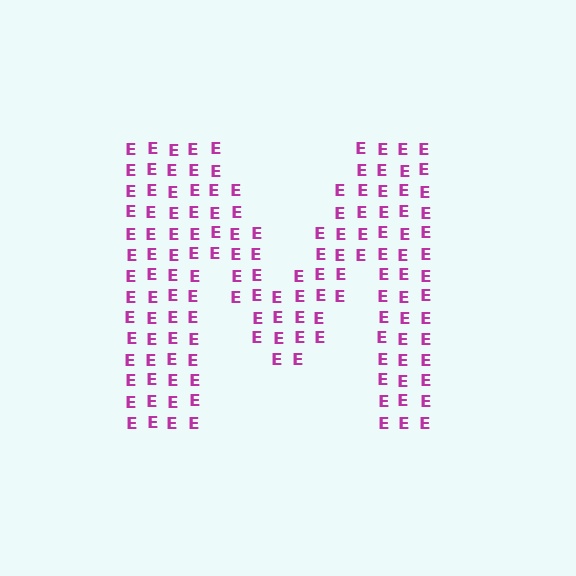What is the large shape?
The large shape is the letter M.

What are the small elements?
The small elements are letter E's.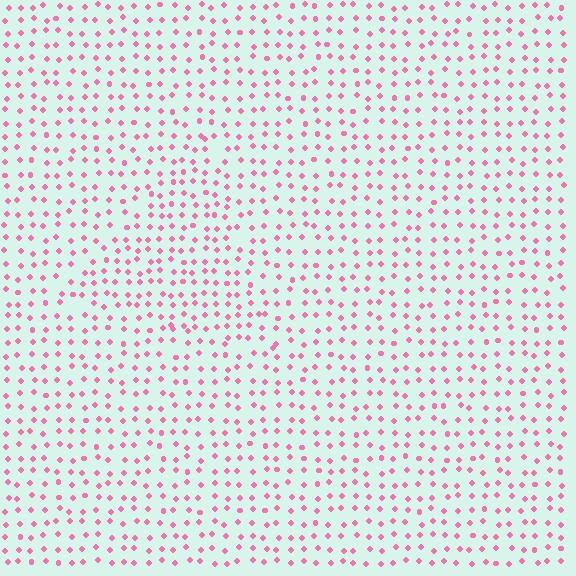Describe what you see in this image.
The image contains small pink elements arranged at two different densities. A triangle-shaped region is visible where the elements are more densely packed than the surrounding area.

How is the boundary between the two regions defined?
The boundary is defined by a change in element density (approximately 1.4x ratio). All elements are the same color, size, and shape.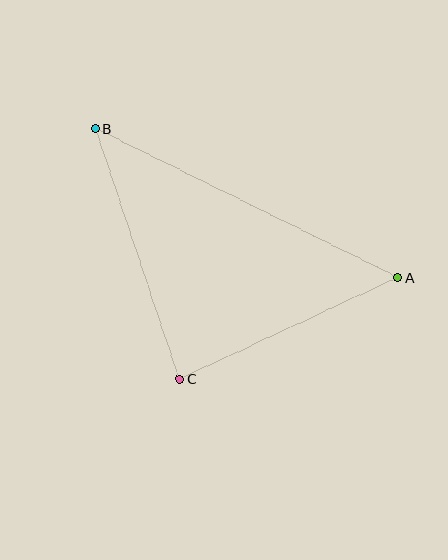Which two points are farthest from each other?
Points A and B are farthest from each other.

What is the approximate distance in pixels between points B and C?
The distance between B and C is approximately 264 pixels.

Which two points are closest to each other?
Points A and C are closest to each other.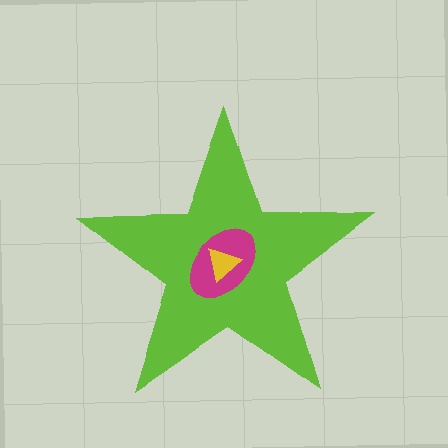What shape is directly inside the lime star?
The magenta ellipse.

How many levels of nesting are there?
3.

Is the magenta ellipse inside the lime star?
Yes.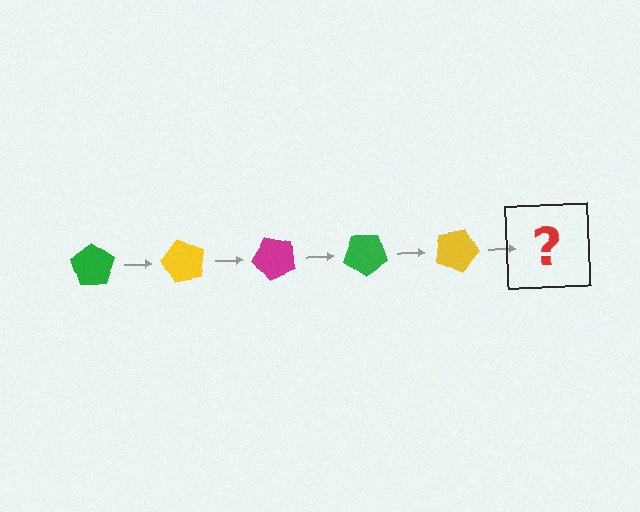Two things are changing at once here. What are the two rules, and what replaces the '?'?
The two rules are that it rotates 60 degrees each step and the color cycles through green, yellow, and magenta. The '?' should be a magenta pentagon, rotated 300 degrees from the start.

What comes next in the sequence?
The next element should be a magenta pentagon, rotated 300 degrees from the start.